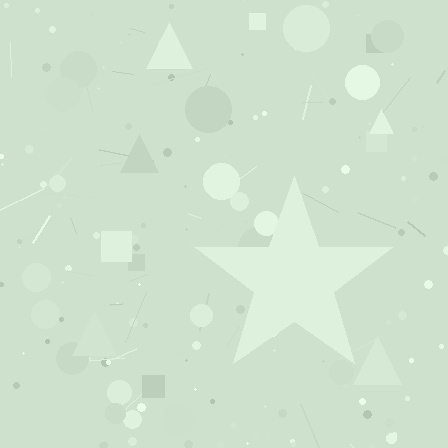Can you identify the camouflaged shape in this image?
The camouflaged shape is a star.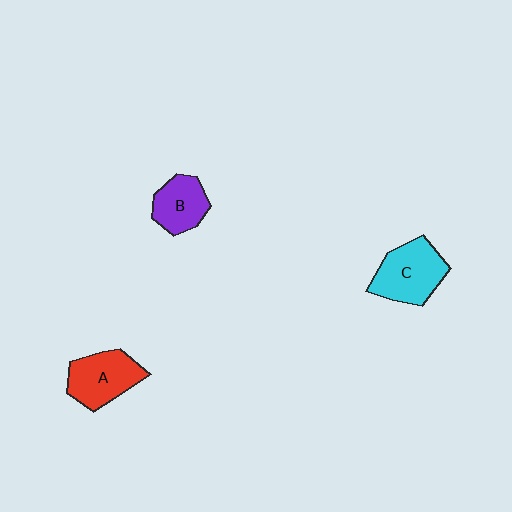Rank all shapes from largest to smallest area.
From largest to smallest: C (cyan), A (red), B (purple).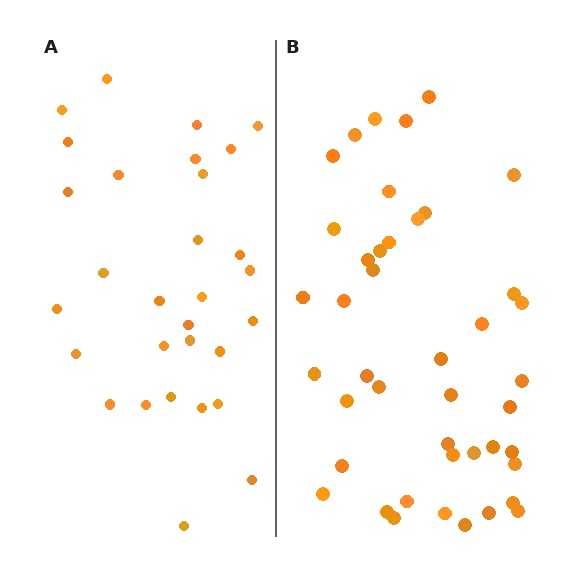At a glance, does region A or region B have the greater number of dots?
Region B (the right region) has more dots.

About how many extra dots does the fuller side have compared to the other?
Region B has approximately 15 more dots than region A.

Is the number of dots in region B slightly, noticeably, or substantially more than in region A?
Region B has noticeably more, but not dramatically so. The ratio is roughly 1.4 to 1.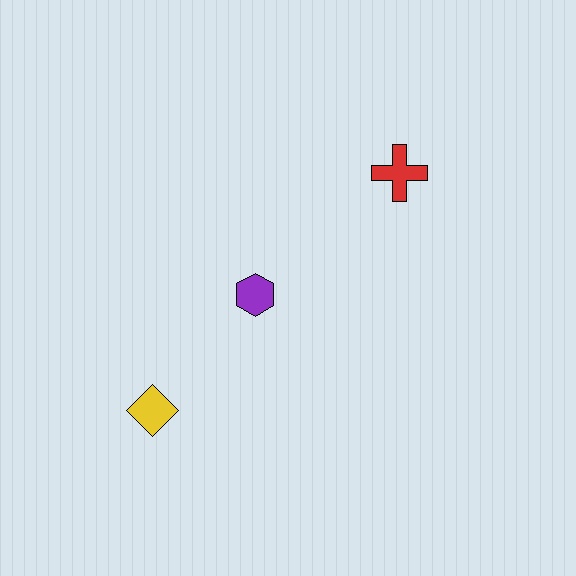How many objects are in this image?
There are 3 objects.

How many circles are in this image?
There are no circles.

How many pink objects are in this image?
There are no pink objects.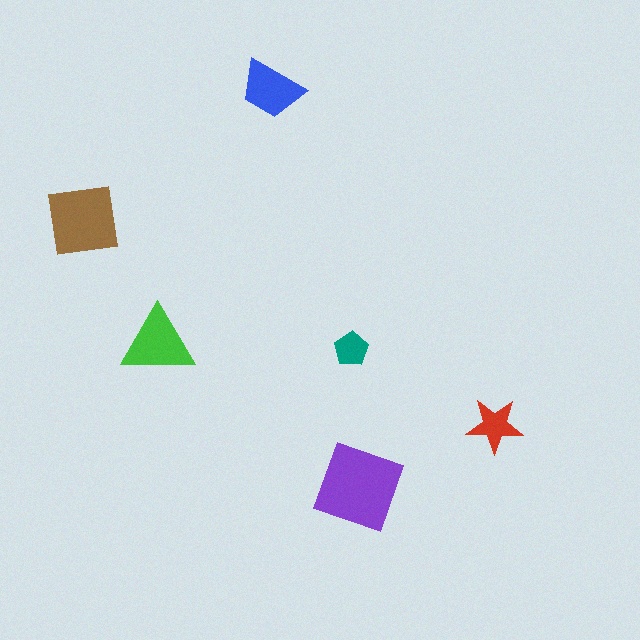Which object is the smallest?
The teal pentagon.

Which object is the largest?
The purple diamond.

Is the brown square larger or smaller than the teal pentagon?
Larger.